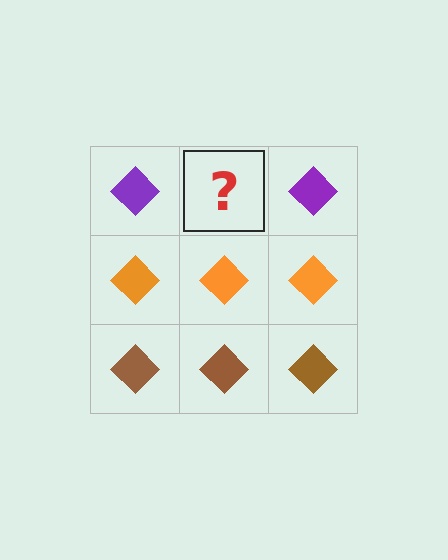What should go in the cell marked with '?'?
The missing cell should contain a purple diamond.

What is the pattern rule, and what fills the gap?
The rule is that each row has a consistent color. The gap should be filled with a purple diamond.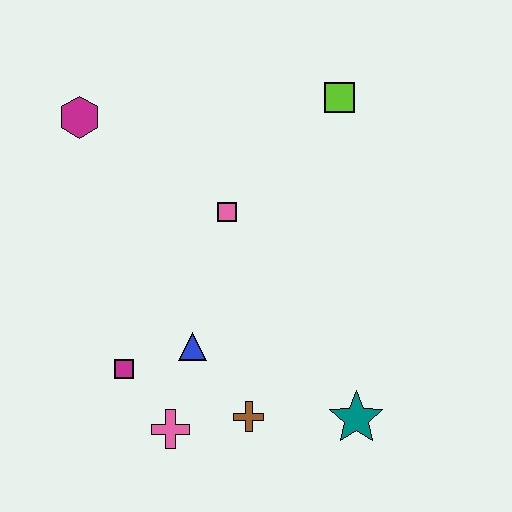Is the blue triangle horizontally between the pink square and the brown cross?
No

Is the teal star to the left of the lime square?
No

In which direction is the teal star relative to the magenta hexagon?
The teal star is below the magenta hexagon.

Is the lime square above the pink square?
Yes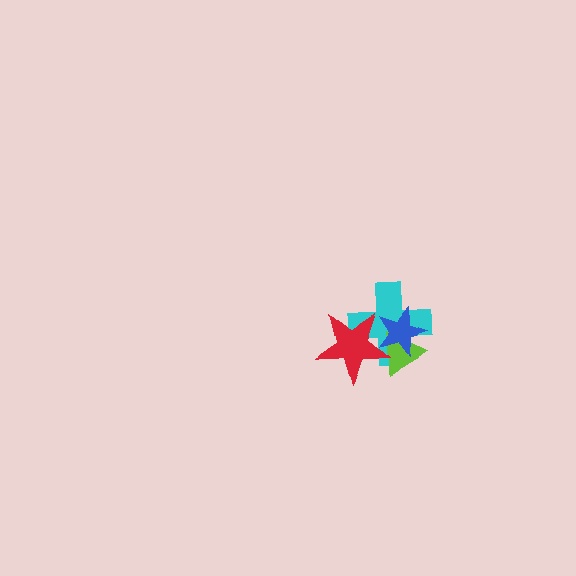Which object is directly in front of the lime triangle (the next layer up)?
The blue star is directly in front of the lime triangle.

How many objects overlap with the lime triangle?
3 objects overlap with the lime triangle.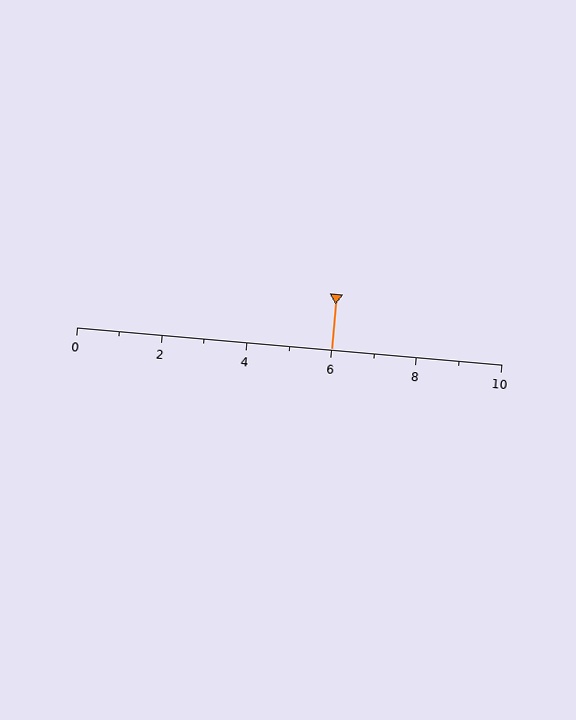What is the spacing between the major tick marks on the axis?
The major ticks are spaced 2 apart.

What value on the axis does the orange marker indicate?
The marker indicates approximately 6.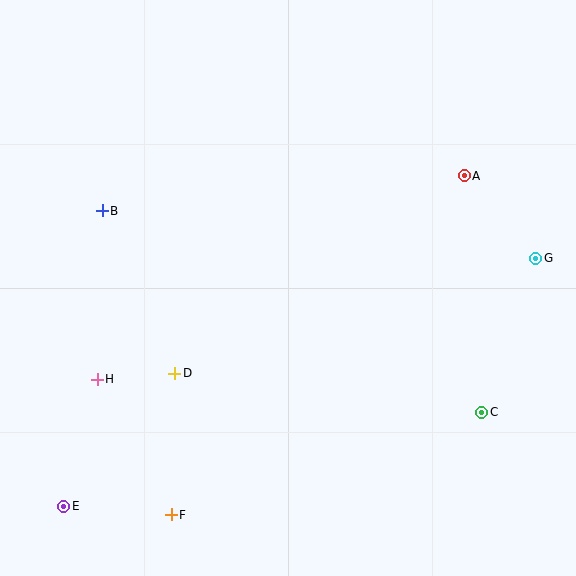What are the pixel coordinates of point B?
Point B is at (102, 211).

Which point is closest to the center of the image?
Point D at (175, 373) is closest to the center.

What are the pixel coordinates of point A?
Point A is at (464, 176).